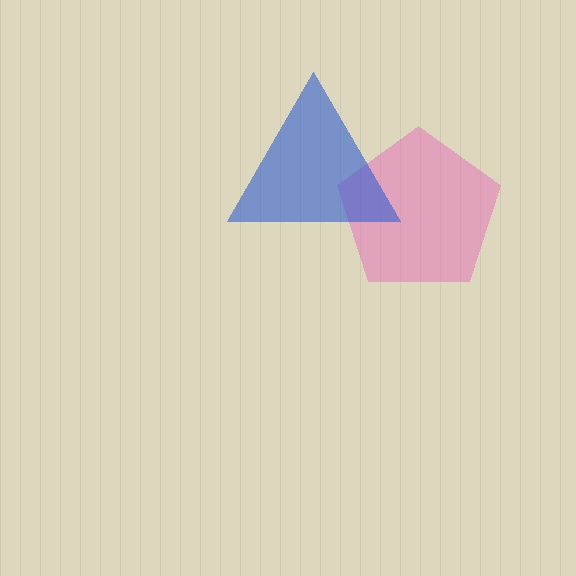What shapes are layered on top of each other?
The layered shapes are: a pink pentagon, a blue triangle.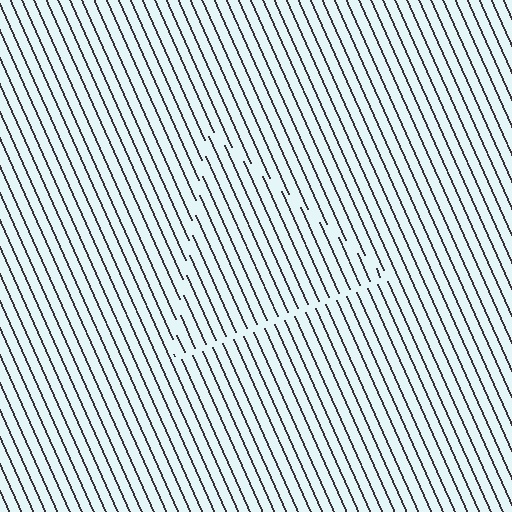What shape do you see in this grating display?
An illusory triangle. The interior of the shape contains the same grating, shifted by half a period — the contour is defined by the phase discontinuity where line-ends from the inner and outer gratings abut.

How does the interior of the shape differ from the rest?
The interior of the shape contains the same grating, shifted by half a period — the contour is defined by the phase discontinuity where line-ends from the inner and outer gratings abut.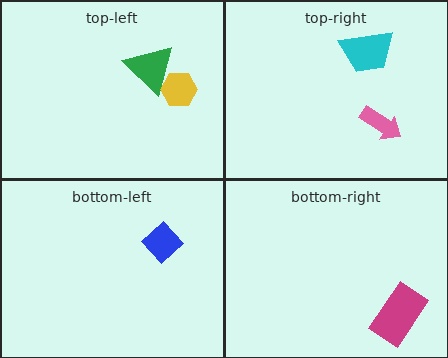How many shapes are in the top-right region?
2.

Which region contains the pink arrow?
The top-right region.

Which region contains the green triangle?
The top-left region.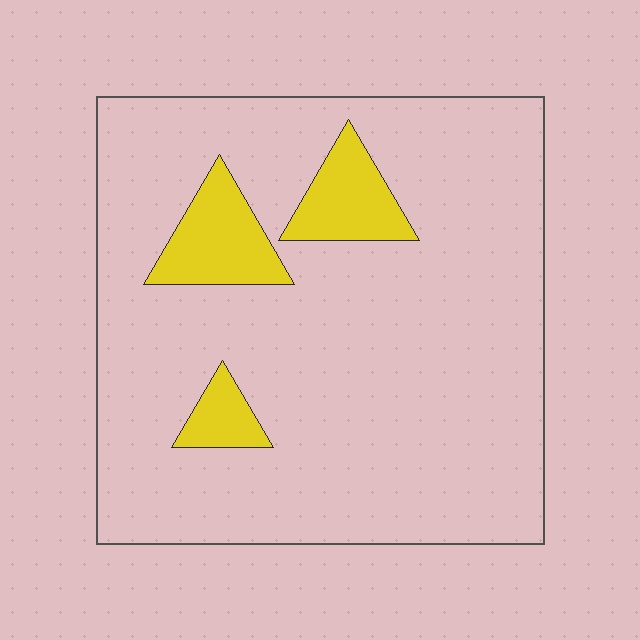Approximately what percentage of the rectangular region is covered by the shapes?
Approximately 10%.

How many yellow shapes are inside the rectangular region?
3.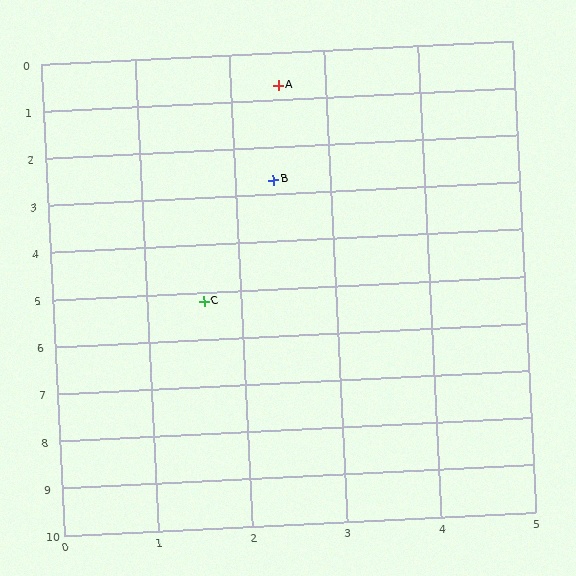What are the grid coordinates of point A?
Point A is at approximately (2.5, 0.7).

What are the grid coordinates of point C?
Point C is at approximately (1.6, 5.2).